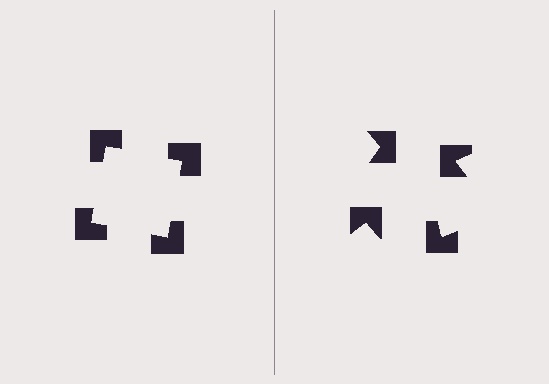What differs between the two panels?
The notched squares are positioned identically on both sides; only the wedge orientations differ. On the left they align to a square; on the right they are misaligned.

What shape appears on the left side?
An illusory square.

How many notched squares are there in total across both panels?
8 — 4 on each side.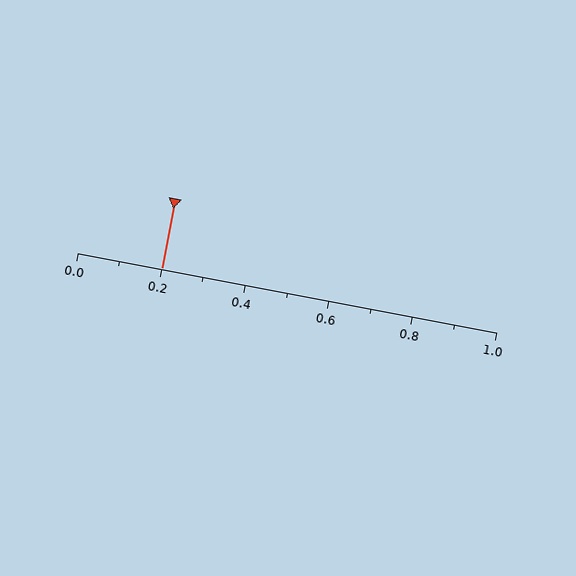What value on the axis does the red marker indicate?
The marker indicates approximately 0.2.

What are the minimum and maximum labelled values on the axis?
The axis runs from 0.0 to 1.0.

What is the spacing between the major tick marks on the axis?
The major ticks are spaced 0.2 apart.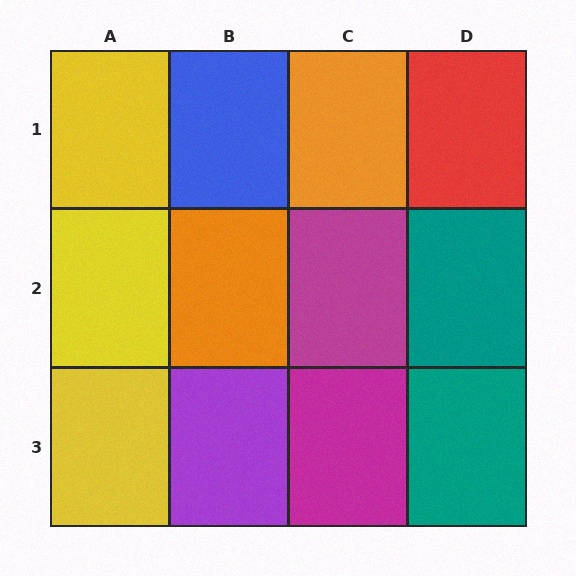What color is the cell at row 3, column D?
Teal.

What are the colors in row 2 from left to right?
Yellow, orange, magenta, teal.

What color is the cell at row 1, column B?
Blue.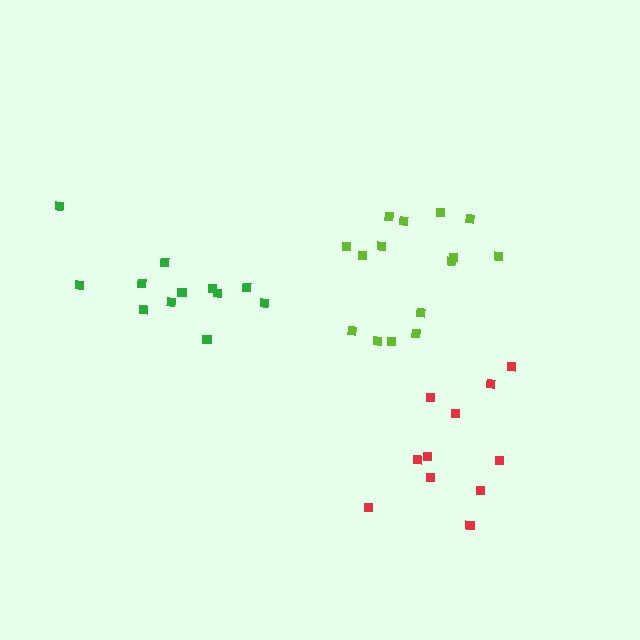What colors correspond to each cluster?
The clusters are colored: green, red, lime.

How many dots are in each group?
Group 1: 12 dots, Group 2: 11 dots, Group 3: 15 dots (38 total).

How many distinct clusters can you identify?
There are 3 distinct clusters.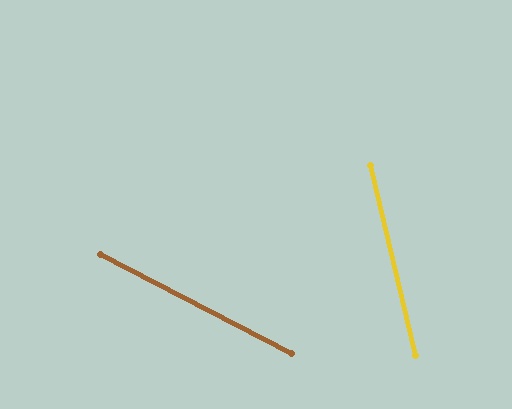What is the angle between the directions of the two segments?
Approximately 49 degrees.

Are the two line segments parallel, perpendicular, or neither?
Neither parallel nor perpendicular — they differ by about 49°.